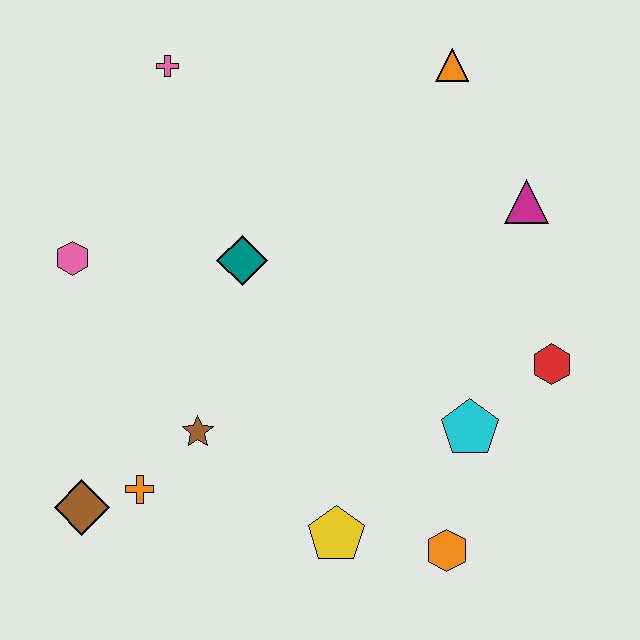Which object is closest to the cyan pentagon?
The red hexagon is closest to the cyan pentagon.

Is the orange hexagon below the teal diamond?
Yes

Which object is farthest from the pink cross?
The orange hexagon is farthest from the pink cross.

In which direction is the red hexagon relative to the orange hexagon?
The red hexagon is above the orange hexagon.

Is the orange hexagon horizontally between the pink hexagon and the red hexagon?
Yes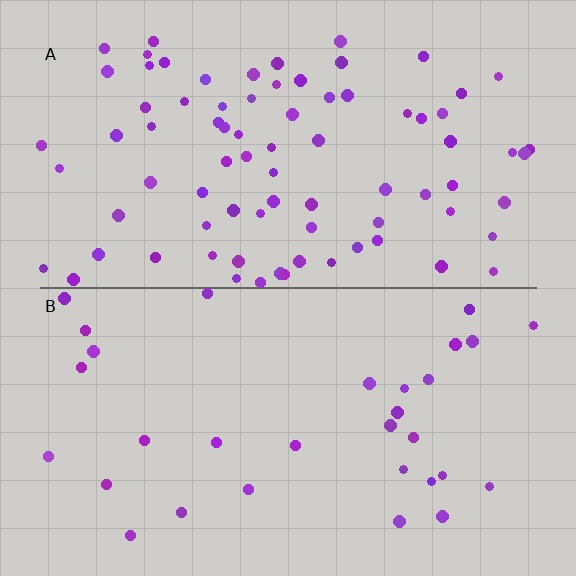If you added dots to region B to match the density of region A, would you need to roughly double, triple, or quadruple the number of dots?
Approximately triple.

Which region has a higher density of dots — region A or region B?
A (the top).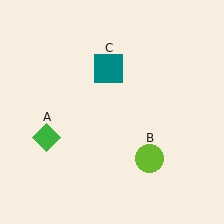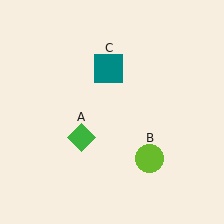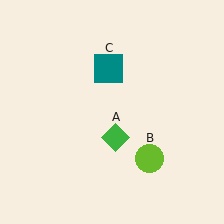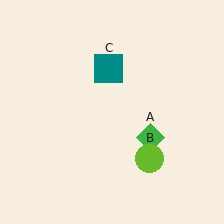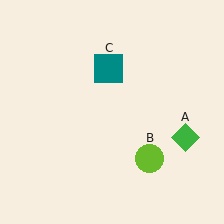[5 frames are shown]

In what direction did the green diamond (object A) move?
The green diamond (object A) moved right.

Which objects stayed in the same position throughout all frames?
Lime circle (object B) and teal square (object C) remained stationary.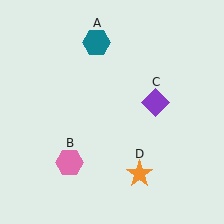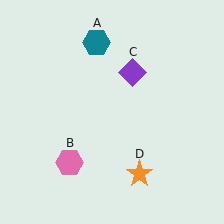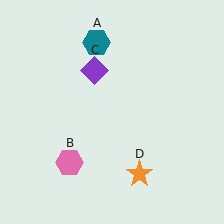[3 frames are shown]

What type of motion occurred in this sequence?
The purple diamond (object C) rotated counterclockwise around the center of the scene.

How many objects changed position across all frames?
1 object changed position: purple diamond (object C).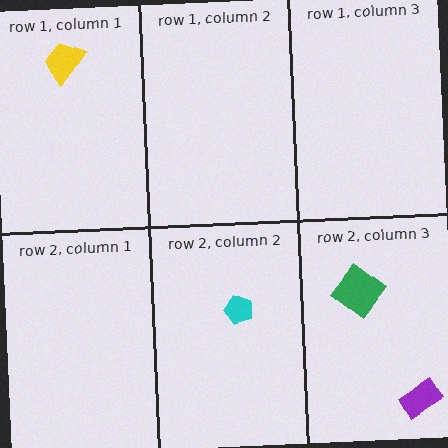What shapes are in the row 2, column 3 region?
The green diamond, the purple rectangle.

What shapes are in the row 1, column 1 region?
The yellow trapezoid.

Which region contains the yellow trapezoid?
The row 1, column 1 region.